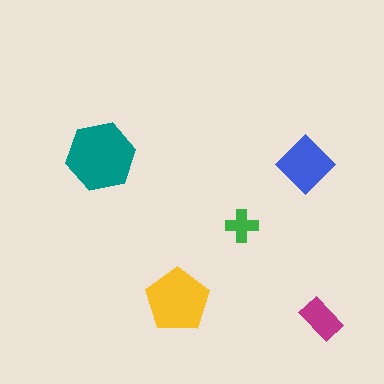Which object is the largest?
The teal hexagon.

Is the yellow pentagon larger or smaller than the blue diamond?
Larger.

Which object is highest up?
The teal hexagon is topmost.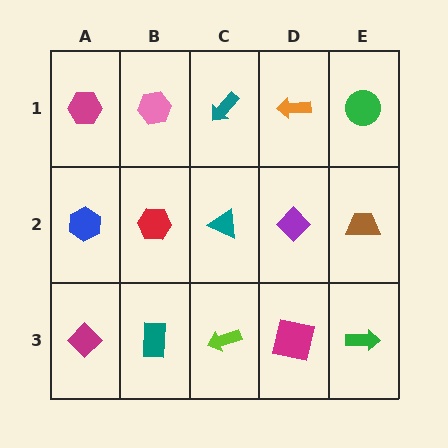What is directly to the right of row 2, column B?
A teal triangle.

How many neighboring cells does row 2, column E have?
3.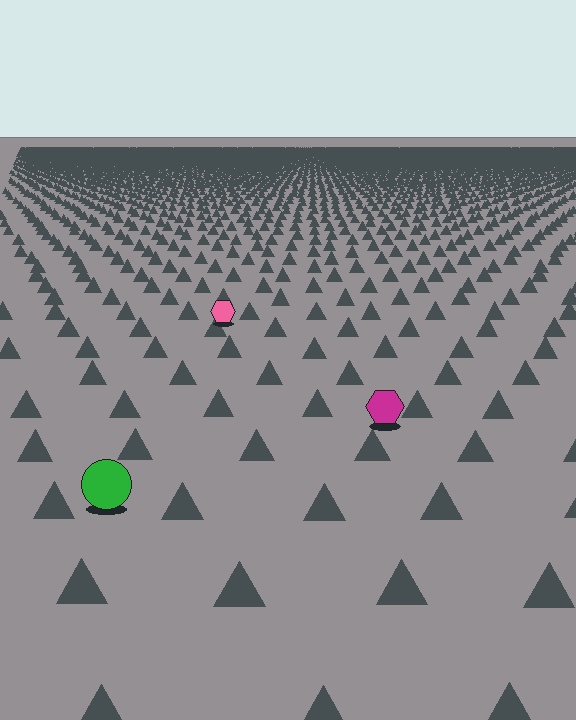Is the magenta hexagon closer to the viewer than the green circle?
No. The green circle is closer — you can tell from the texture gradient: the ground texture is coarser near it.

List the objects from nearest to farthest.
From nearest to farthest: the green circle, the magenta hexagon, the pink hexagon.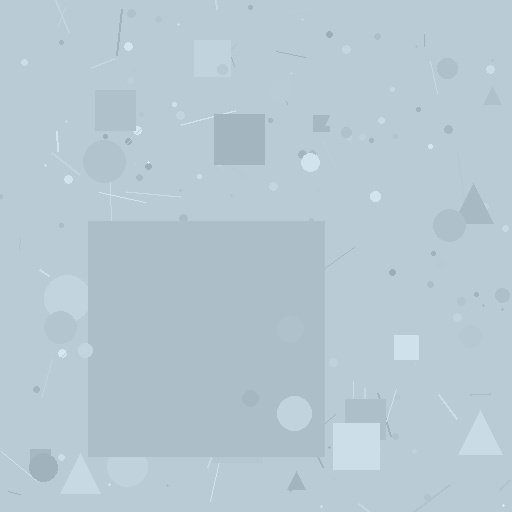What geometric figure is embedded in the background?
A square is embedded in the background.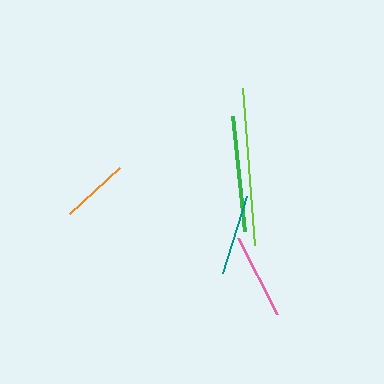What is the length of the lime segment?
The lime segment is approximately 158 pixels long.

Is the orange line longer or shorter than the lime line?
The lime line is longer than the orange line.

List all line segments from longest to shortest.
From longest to shortest: lime, green, pink, teal, orange.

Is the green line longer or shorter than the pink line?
The green line is longer than the pink line.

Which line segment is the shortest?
The orange line is the shortest at approximately 68 pixels.